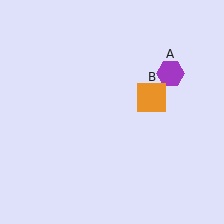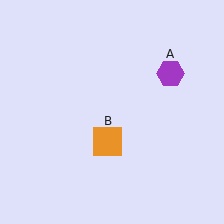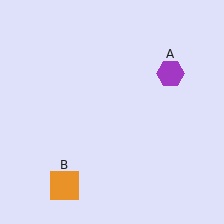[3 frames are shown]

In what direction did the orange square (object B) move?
The orange square (object B) moved down and to the left.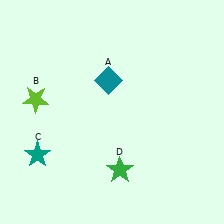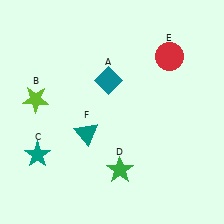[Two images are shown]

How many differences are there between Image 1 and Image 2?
There are 2 differences between the two images.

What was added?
A red circle (E), a teal triangle (F) were added in Image 2.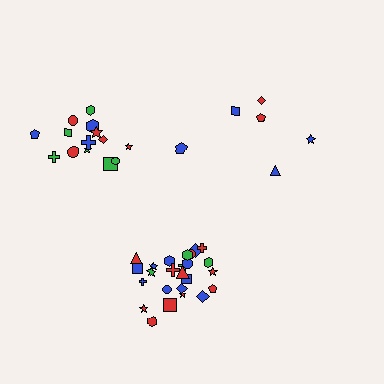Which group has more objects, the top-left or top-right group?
The top-left group.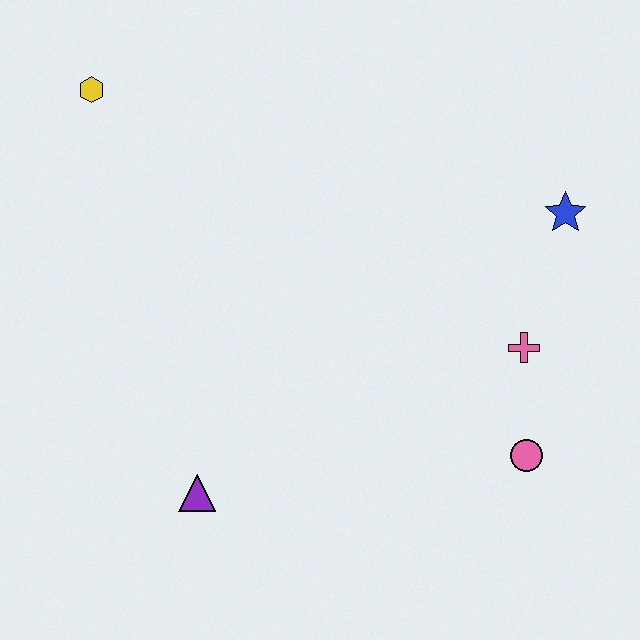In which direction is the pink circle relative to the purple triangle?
The pink circle is to the right of the purple triangle.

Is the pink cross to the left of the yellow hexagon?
No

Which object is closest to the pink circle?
The pink cross is closest to the pink circle.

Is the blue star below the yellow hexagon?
Yes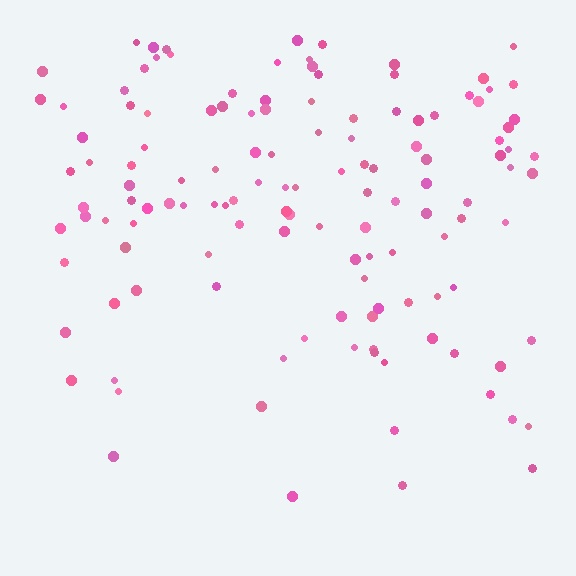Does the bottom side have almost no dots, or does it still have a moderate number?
Still a moderate number, just noticeably fewer than the top.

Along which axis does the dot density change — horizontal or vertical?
Vertical.